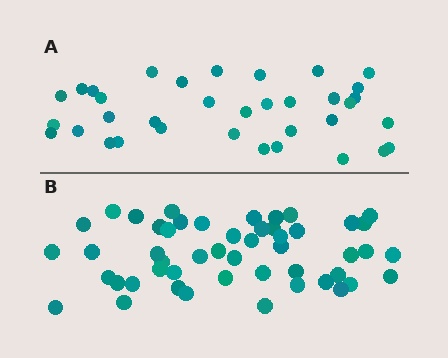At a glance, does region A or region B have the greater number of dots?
Region B (the bottom region) has more dots.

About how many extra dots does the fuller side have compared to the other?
Region B has approximately 15 more dots than region A.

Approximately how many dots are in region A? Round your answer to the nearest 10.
About 40 dots. (The exact count is 35, which rounds to 40.)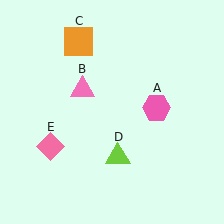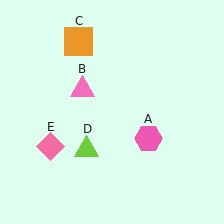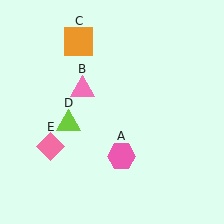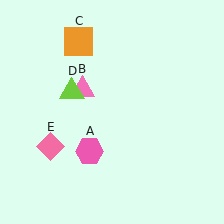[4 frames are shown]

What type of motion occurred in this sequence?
The pink hexagon (object A), lime triangle (object D) rotated clockwise around the center of the scene.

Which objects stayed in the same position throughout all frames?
Pink triangle (object B) and orange square (object C) and pink diamond (object E) remained stationary.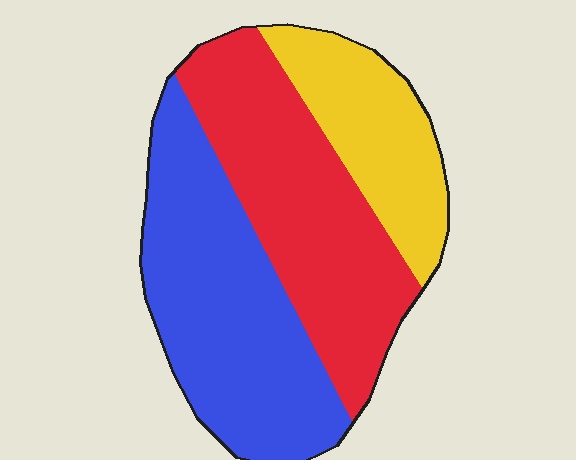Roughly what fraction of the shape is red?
Red takes up about three eighths (3/8) of the shape.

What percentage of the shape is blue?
Blue covers around 40% of the shape.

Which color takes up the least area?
Yellow, at roughly 20%.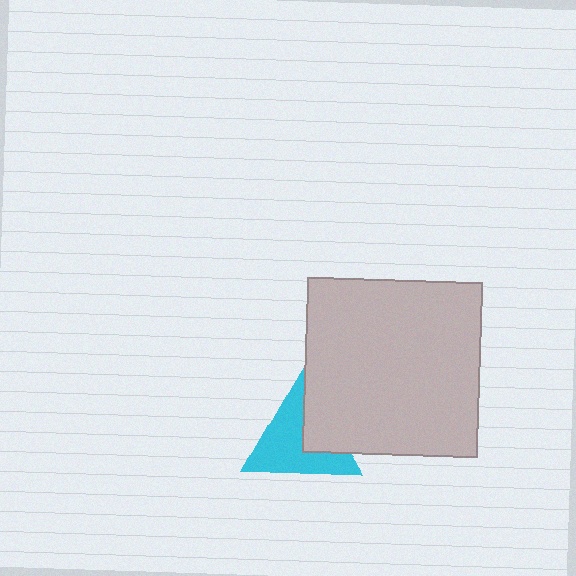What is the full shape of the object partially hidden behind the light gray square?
The partially hidden object is a cyan triangle.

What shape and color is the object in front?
The object in front is a light gray square.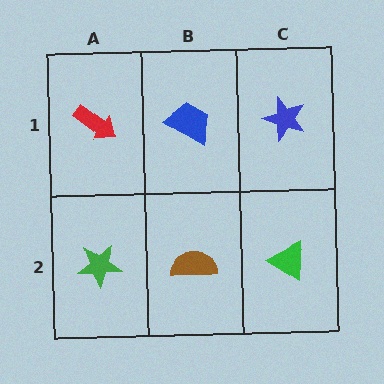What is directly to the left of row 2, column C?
A brown semicircle.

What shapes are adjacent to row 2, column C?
A blue star (row 1, column C), a brown semicircle (row 2, column B).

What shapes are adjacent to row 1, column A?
A green star (row 2, column A), a blue trapezoid (row 1, column B).